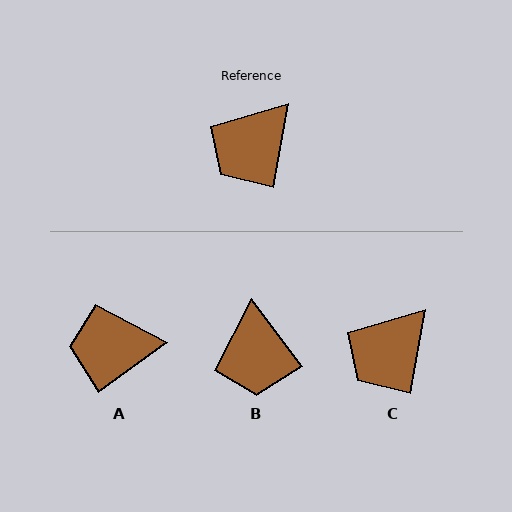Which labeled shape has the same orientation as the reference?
C.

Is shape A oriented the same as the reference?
No, it is off by about 44 degrees.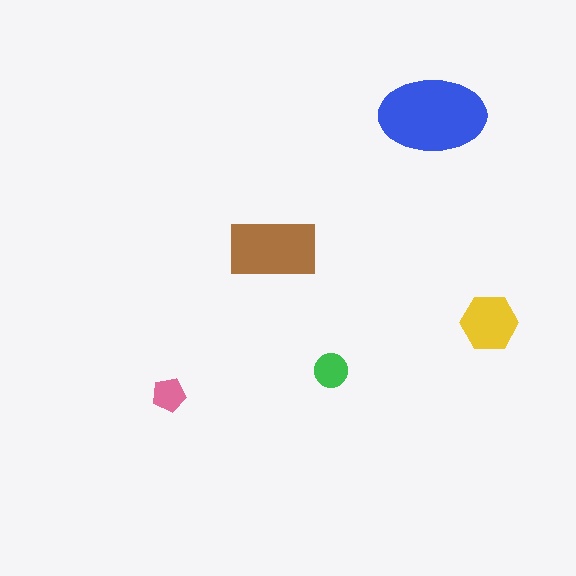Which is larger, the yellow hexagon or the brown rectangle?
The brown rectangle.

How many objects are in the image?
There are 5 objects in the image.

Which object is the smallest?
The pink pentagon.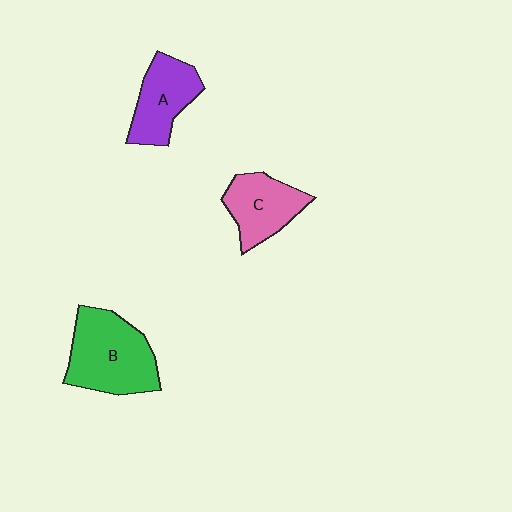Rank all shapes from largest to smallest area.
From largest to smallest: B (green), C (pink), A (purple).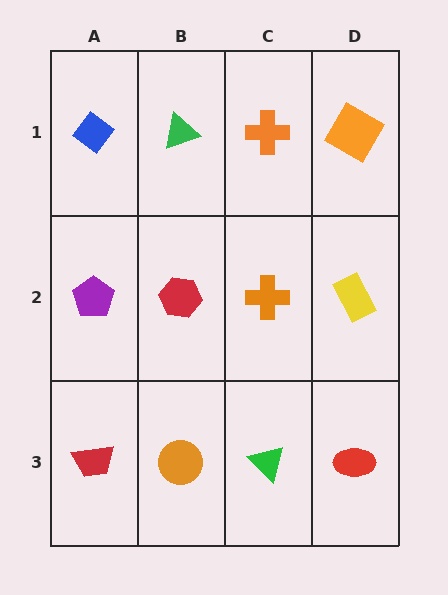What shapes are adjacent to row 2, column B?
A green triangle (row 1, column B), an orange circle (row 3, column B), a purple pentagon (row 2, column A), an orange cross (row 2, column C).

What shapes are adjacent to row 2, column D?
An orange square (row 1, column D), a red ellipse (row 3, column D), an orange cross (row 2, column C).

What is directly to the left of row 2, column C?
A red hexagon.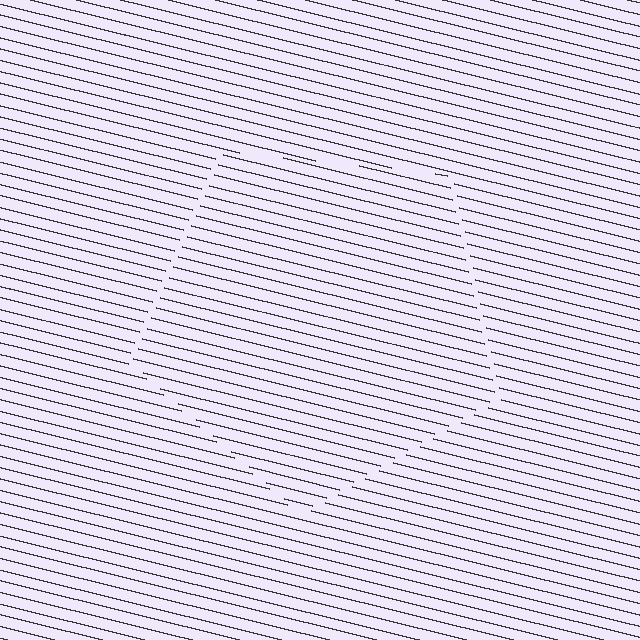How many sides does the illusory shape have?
5 sides — the line-ends trace a pentagon.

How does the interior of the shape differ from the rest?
The interior of the shape contains the same grating, shifted by half a period — the contour is defined by the phase discontinuity where line-ends from the inner and outer gratings abut.